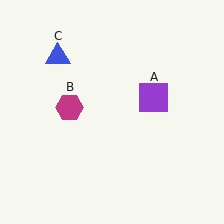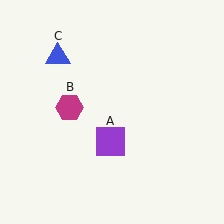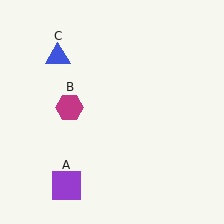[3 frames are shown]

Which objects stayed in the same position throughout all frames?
Magenta hexagon (object B) and blue triangle (object C) remained stationary.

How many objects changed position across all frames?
1 object changed position: purple square (object A).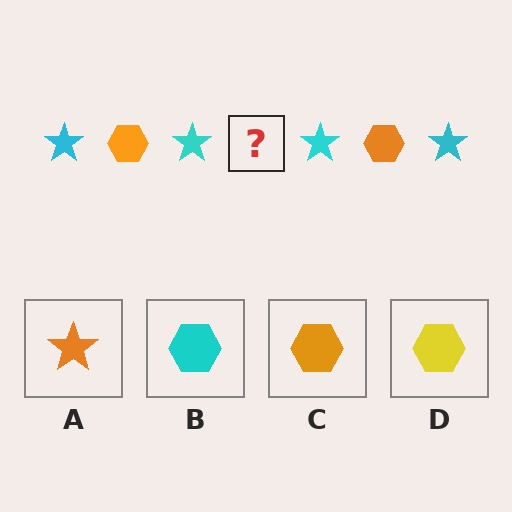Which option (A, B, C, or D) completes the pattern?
C.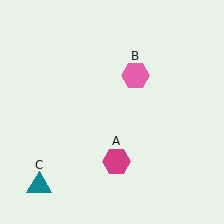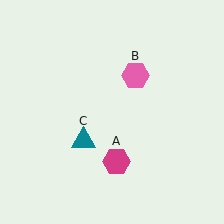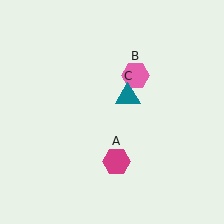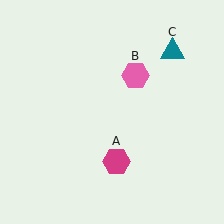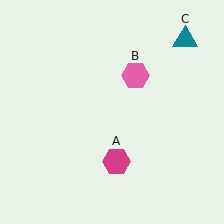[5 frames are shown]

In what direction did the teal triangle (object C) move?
The teal triangle (object C) moved up and to the right.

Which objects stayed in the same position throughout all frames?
Magenta hexagon (object A) and pink hexagon (object B) remained stationary.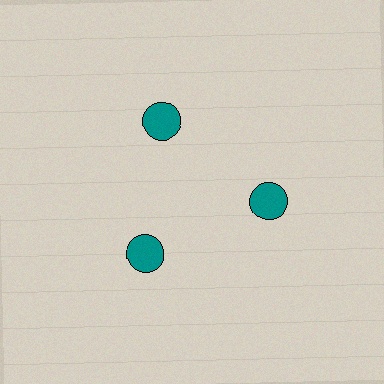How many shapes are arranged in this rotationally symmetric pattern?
There are 3 shapes, arranged in 3 groups of 1.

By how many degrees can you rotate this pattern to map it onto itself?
The pattern maps onto itself every 120 degrees of rotation.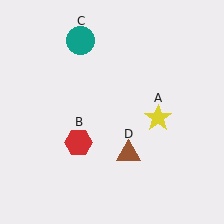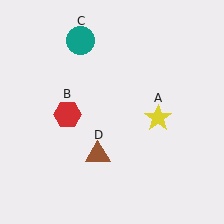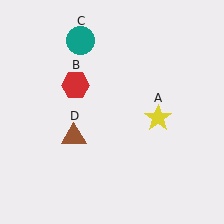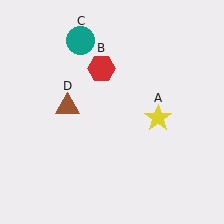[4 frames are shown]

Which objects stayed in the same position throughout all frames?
Yellow star (object A) and teal circle (object C) remained stationary.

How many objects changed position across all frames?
2 objects changed position: red hexagon (object B), brown triangle (object D).